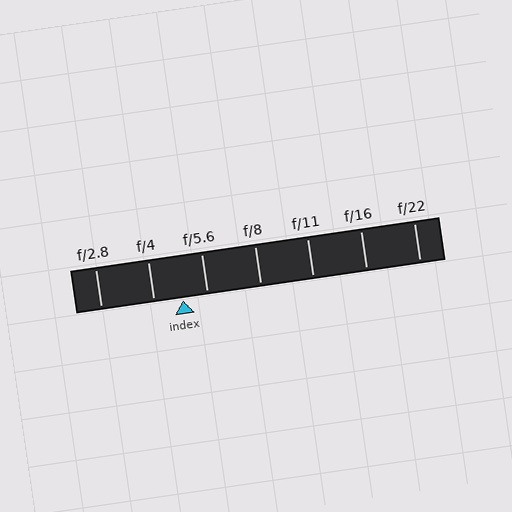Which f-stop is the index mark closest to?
The index mark is closest to f/5.6.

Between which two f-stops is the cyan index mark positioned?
The index mark is between f/4 and f/5.6.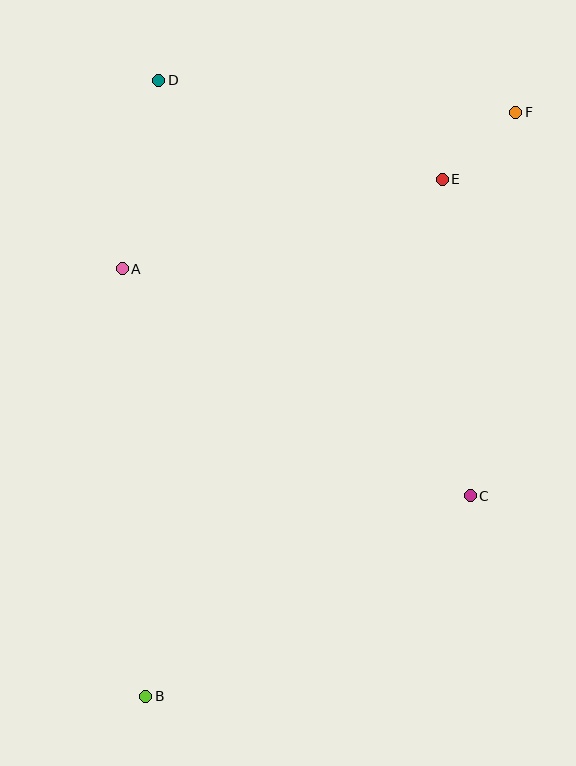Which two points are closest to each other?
Points E and F are closest to each other.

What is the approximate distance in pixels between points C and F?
The distance between C and F is approximately 386 pixels.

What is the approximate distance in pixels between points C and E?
The distance between C and E is approximately 317 pixels.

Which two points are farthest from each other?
Points B and F are farthest from each other.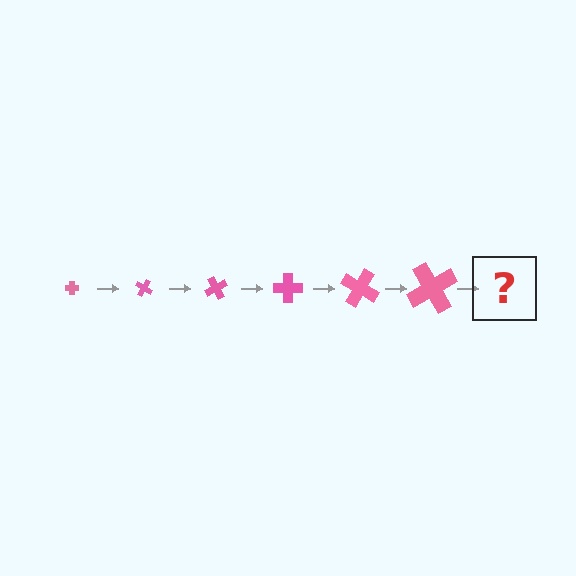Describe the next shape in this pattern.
It should be a cross, larger than the previous one and rotated 180 degrees from the start.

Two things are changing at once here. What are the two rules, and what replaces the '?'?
The two rules are that the cross grows larger each step and it rotates 30 degrees each step. The '?' should be a cross, larger than the previous one and rotated 180 degrees from the start.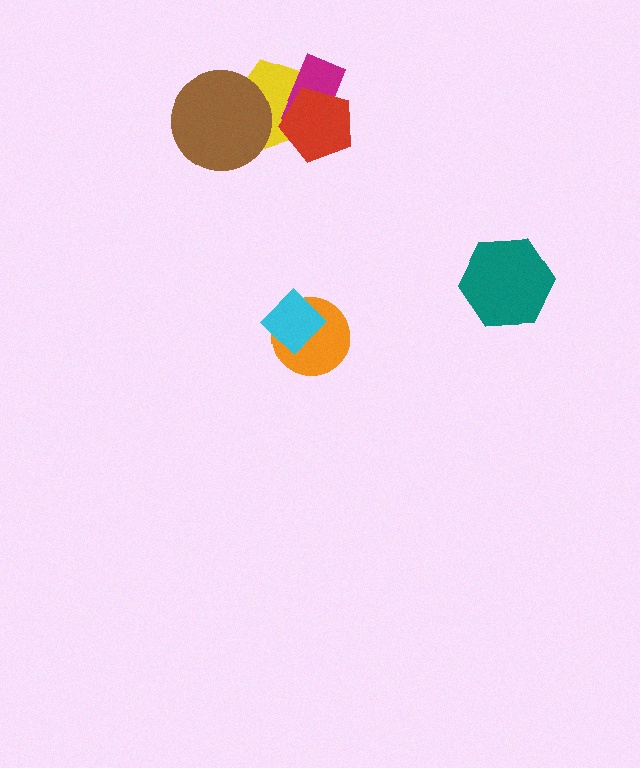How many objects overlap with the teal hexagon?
0 objects overlap with the teal hexagon.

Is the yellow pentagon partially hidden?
Yes, it is partially covered by another shape.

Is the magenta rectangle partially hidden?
Yes, it is partially covered by another shape.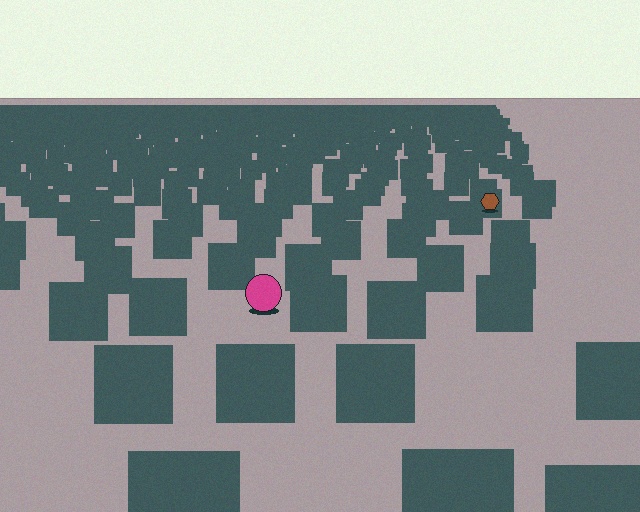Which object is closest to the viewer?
The magenta circle is closest. The texture marks near it are larger and more spread out.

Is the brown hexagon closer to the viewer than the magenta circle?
No. The magenta circle is closer — you can tell from the texture gradient: the ground texture is coarser near it.